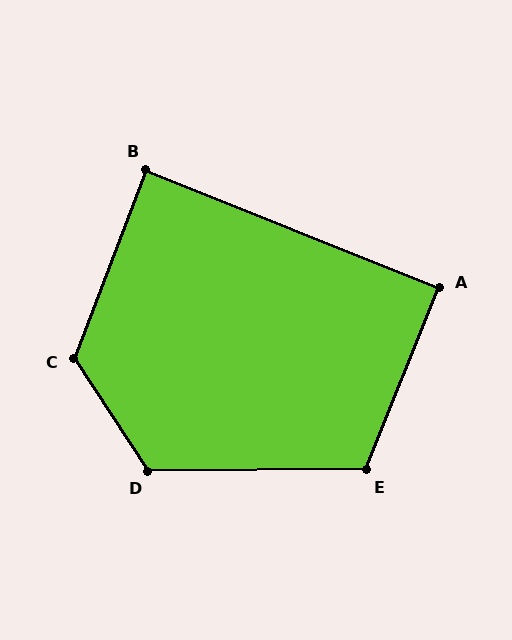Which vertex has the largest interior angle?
C, at approximately 126 degrees.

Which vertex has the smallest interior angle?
B, at approximately 89 degrees.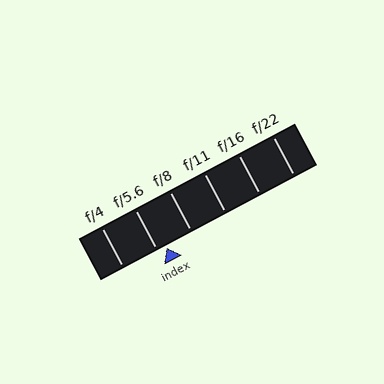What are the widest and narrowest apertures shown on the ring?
The widest aperture shown is f/4 and the narrowest is f/22.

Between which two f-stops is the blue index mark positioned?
The index mark is between f/5.6 and f/8.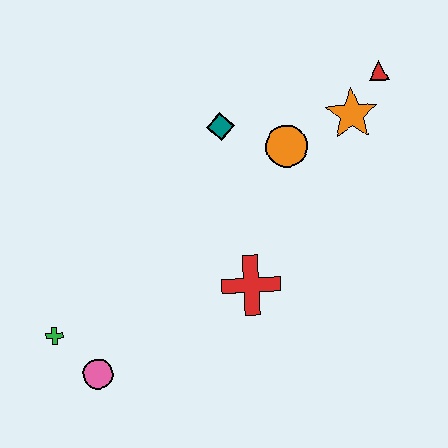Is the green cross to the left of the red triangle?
Yes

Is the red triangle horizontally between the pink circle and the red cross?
No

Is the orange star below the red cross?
No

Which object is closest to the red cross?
The orange circle is closest to the red cross.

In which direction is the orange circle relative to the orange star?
The orange circle is to the left of the orange star.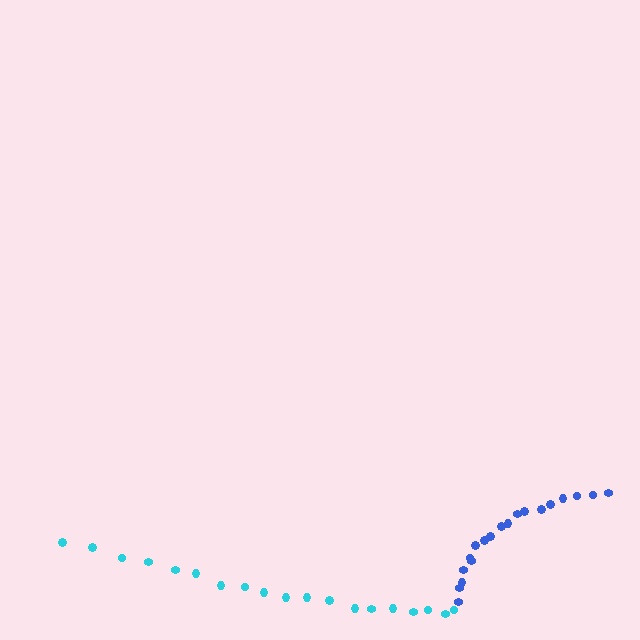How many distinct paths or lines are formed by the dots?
There are 2 distinct paths.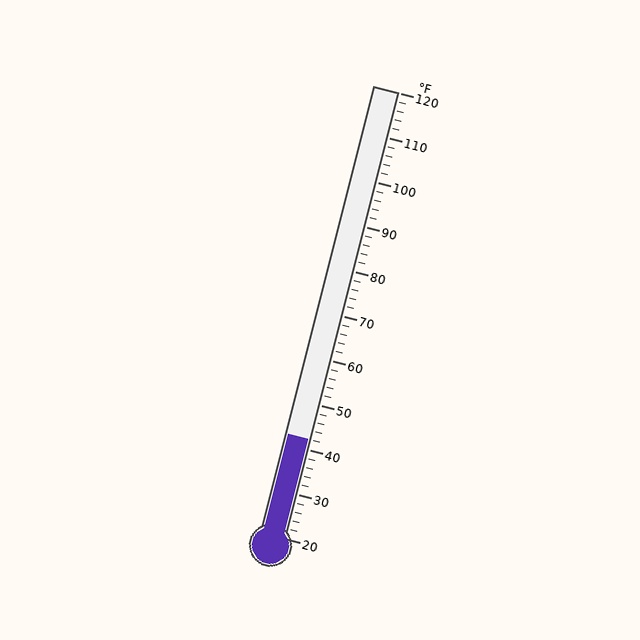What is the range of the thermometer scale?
The thermometer scale ranges from 20°F to 120°F.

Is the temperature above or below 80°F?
The temperature is below 80°F.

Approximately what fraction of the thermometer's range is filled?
The thermometer is filled to approximately 20% of its range.